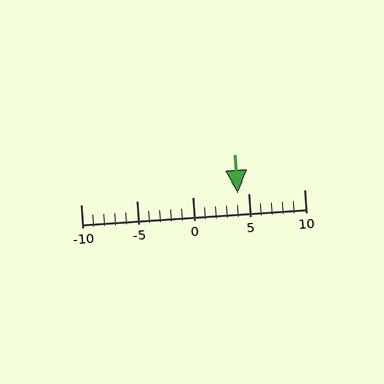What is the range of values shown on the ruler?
The ruler shows values from -10 to 10.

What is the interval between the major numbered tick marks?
The major tick marks are spaced 5 units apart.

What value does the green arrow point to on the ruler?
The green arrow points to approximately 4.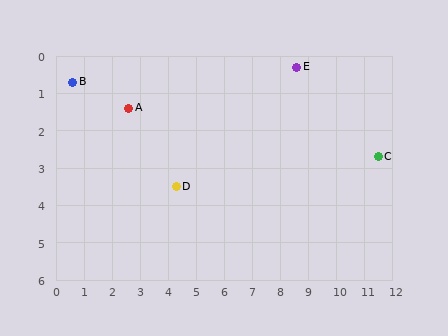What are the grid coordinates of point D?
Point D is at approximately (4.3, 3.5).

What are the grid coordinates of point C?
Point C is at approximately (11.5, 2.7).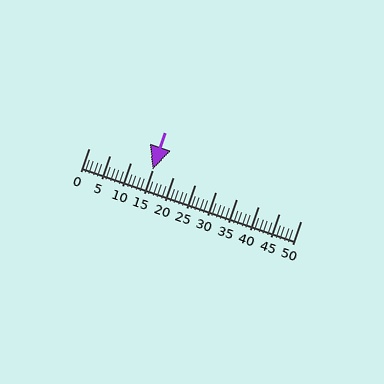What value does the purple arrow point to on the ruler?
The purple arrow points to approximately 15.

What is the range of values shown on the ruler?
The ruler shows values from 0 to 50.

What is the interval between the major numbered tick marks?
The major tick marks are spaced 5 units apart.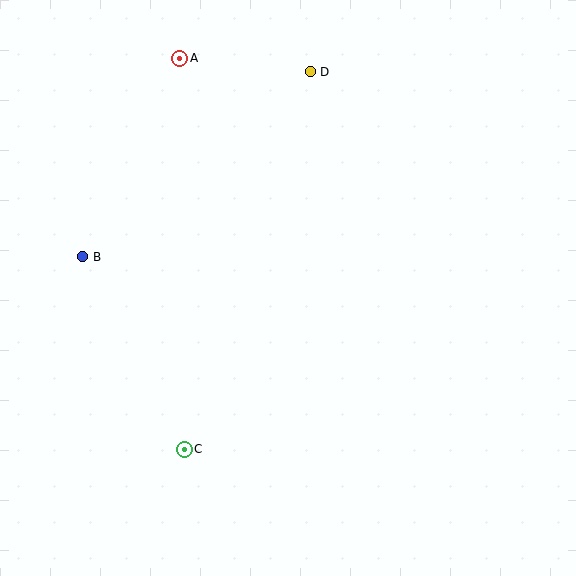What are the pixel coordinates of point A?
Point A is at (180, 58).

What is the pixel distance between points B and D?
The distance between B and D is 294 pixels.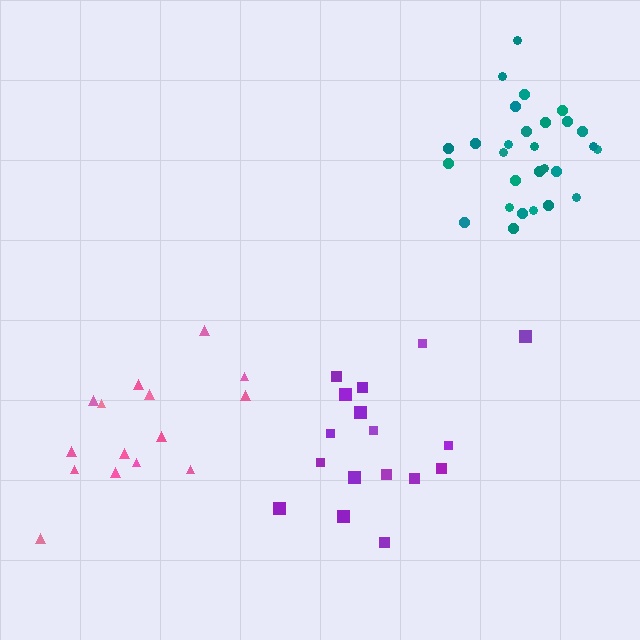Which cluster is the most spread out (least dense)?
Purple.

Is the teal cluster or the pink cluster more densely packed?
Teal.